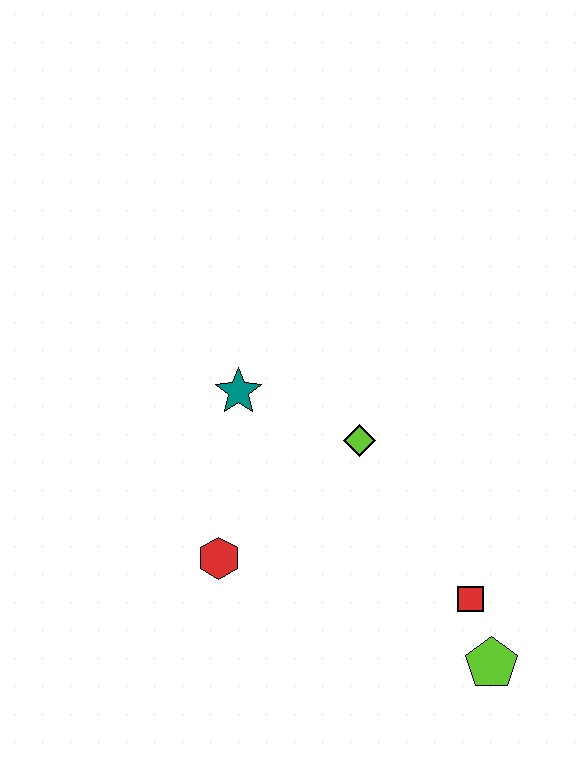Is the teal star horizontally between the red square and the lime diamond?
No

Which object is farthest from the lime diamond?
The lime pentagon is farthest from the lime diamond.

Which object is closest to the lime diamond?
The teal star is closest to the lime diamond.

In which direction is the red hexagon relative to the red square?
The red hexagon is to the left of the red square.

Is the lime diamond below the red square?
No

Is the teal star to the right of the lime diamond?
No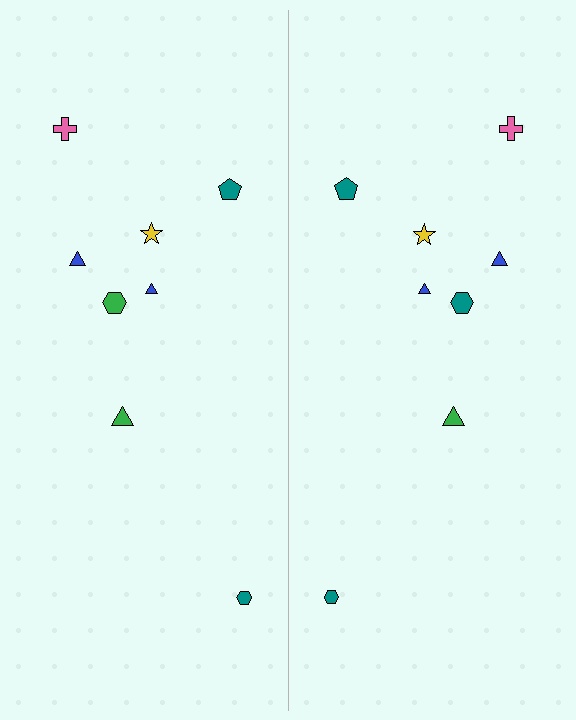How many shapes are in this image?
There are 16 shapes in this image.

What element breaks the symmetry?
The teal hexagon on the right side breaks the symmetry — its mirror counterpart is green.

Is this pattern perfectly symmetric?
No, the pattern is not perfectly symmetric. The teal hexagon on the right side breaks the symmetry — its mirror counterpart is green.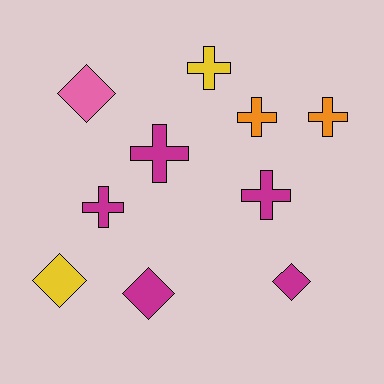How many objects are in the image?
There are 10 objects.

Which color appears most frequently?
Magenta, with 5 objects.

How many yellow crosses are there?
There is 1 yellow cross.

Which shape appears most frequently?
Cross, with 6 objects.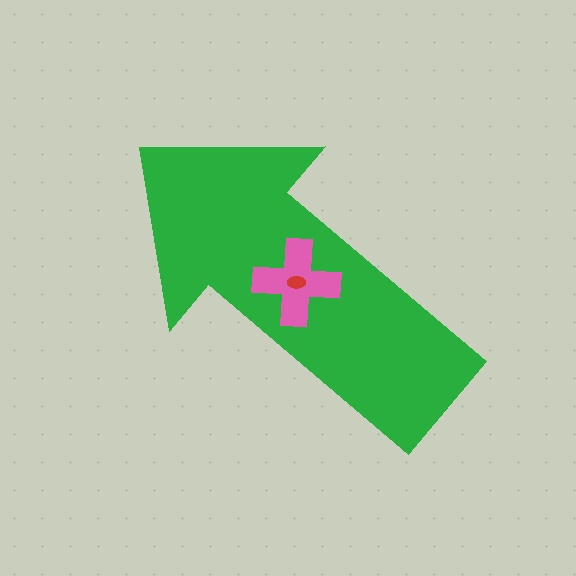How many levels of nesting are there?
3.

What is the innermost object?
The red ellipse.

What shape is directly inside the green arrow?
The pink cross.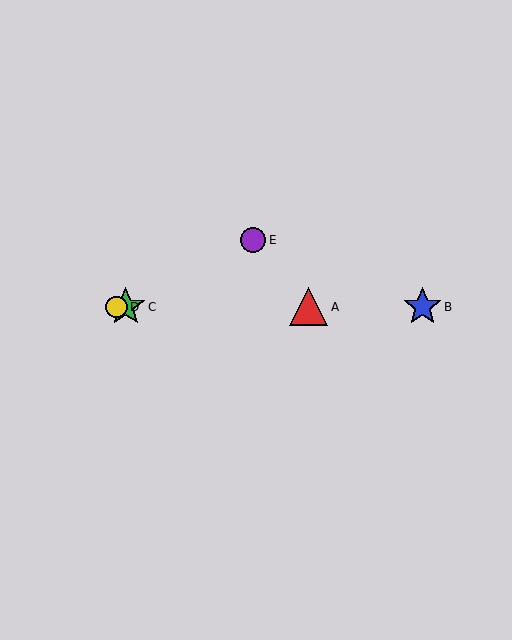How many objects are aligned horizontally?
4 objects (A, B, C, D) are aligned horizontally.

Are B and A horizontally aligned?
Yes, both are at y≈307.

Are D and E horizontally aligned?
No, D is at y≈307 and E is at y≈240.